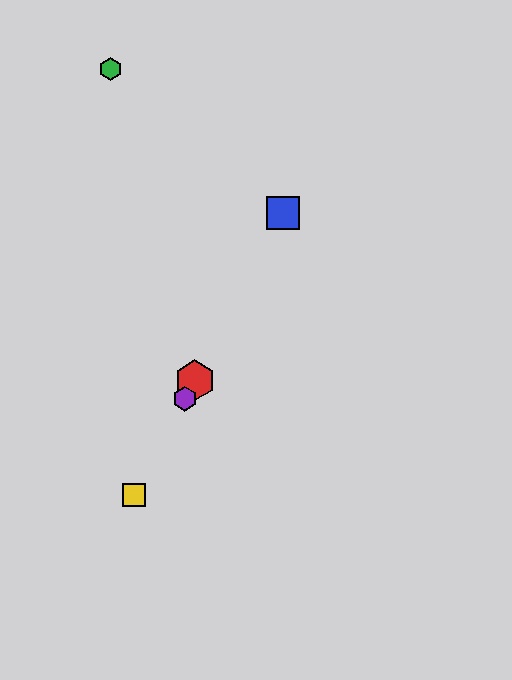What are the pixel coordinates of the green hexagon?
The green hexagon is at (110, 69).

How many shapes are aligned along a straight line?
4 shapes (the red hexagon, the blue square, the yellow square, the purple hexagon) are aligned along a straight line.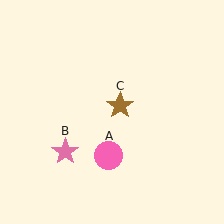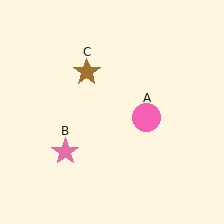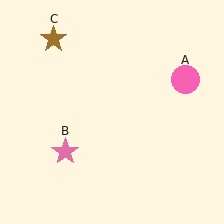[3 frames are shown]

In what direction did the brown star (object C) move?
The brown star (object C) moved up and to the left.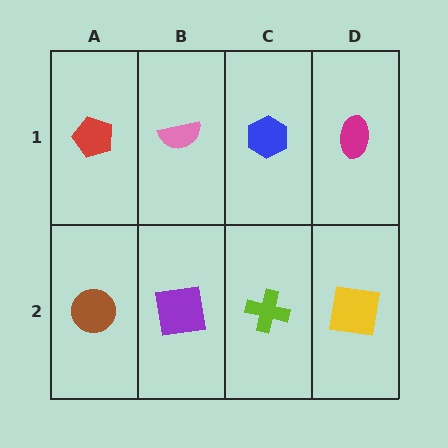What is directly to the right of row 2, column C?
A yellow square.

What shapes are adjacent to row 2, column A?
A red pentagon (row 1, column A), a purple square (row 2, column B).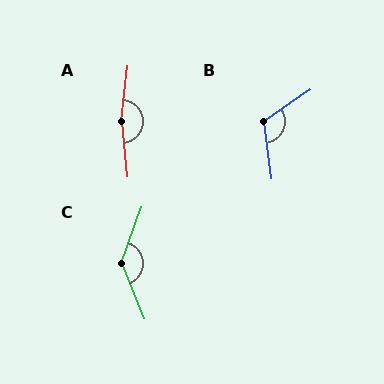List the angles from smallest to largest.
B (116°), C (138°), A (168°).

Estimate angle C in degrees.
Approximately 138 degrees.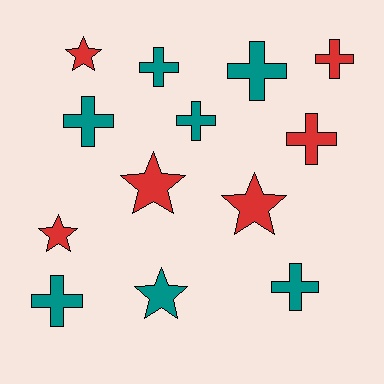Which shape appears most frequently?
Cross, with 8 objects.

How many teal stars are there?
There is 1 teal star.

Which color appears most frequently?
Teal, with 7 objects.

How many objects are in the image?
There are 13 objects.